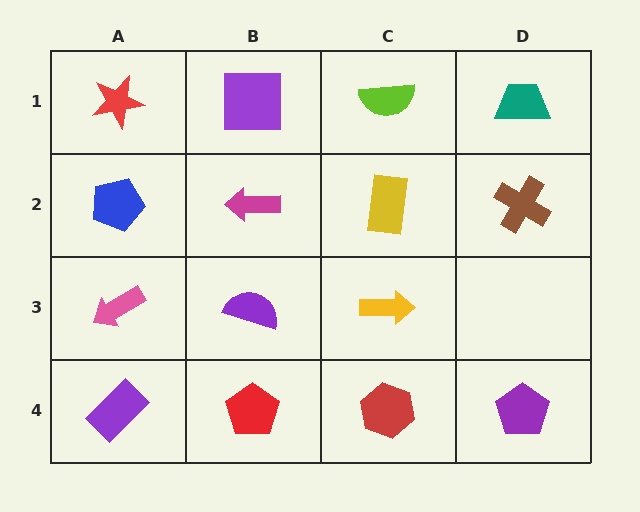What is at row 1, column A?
A red star.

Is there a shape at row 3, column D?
No, that cell is empty.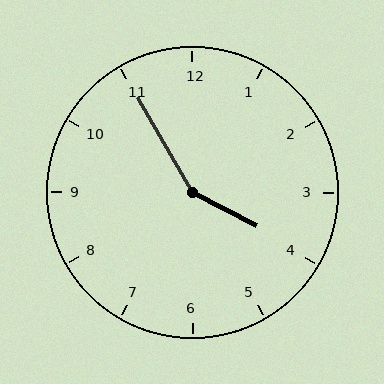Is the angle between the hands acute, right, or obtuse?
It is obtuse.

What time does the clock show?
3:55.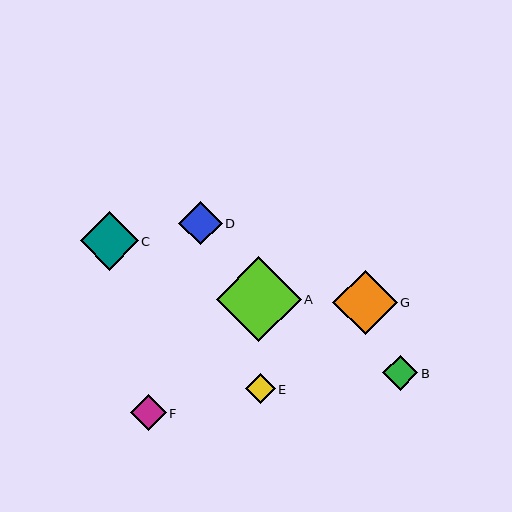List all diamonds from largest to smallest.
From largest to smallest: A, G, C, D, B, F, E.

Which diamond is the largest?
Diamond A is the largest with a size of approximately 85 pixels.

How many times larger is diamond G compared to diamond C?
Diamond G is approximately 1.1 times the size of diamond C.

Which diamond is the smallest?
Diamond E is the smallest with a size of approximately 30 pixels.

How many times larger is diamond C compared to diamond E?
Diamond C is approximately 1.9 times the size of diamond E.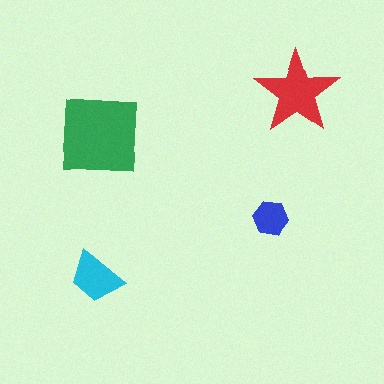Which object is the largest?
The green square.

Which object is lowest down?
The cyan trapezoid is bottommost.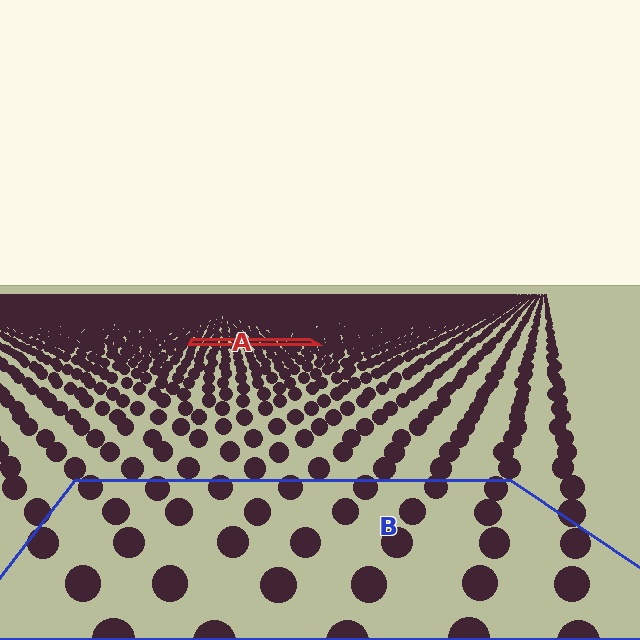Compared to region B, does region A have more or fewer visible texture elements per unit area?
Region A has more texture elements per unit area — they are packed more densely because it is farther away.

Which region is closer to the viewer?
Region B is closer. The texture elements there are larger and more spread out.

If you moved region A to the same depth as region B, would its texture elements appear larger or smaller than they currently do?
They would appear larger. At a closer depth, the same texture elements are projected at a bigger on-screen size.